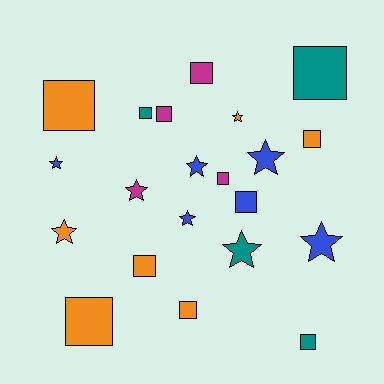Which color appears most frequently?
Orange, with 7 objects.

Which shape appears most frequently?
Square, with 12 objects.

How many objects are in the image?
There are 21 objects.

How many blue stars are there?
There are 5 blue stars.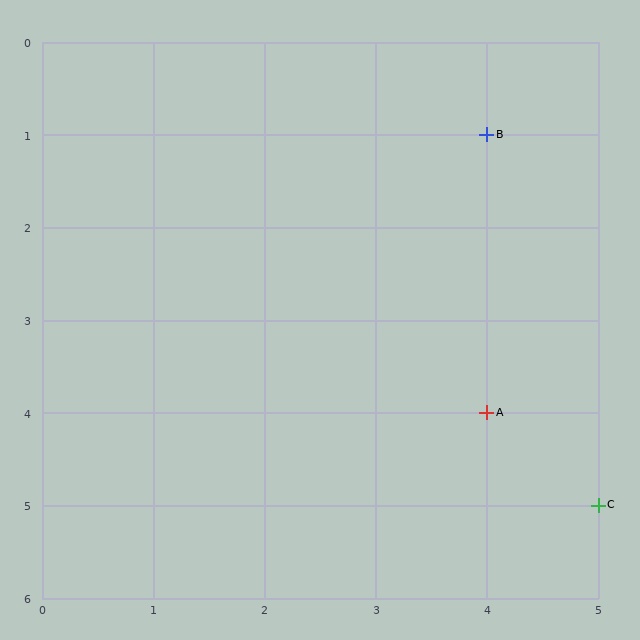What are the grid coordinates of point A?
Point A is at grid coordinates (4, 4).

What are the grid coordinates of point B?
Point B is at grid coordinates (4, 1).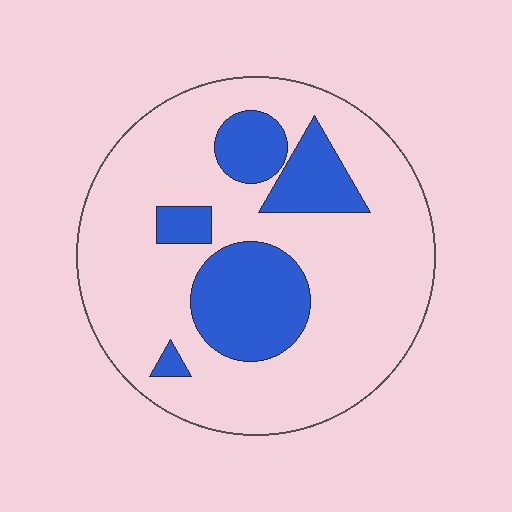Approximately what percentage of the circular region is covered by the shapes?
Approximately 25%.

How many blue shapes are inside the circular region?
5.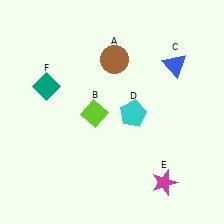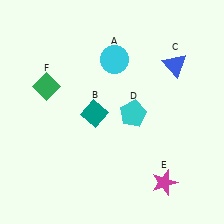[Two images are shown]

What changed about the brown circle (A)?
In Image 1, A is brown. In Image 2, it changed to cyan.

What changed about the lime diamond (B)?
In Image 1, B is lime. In Image 2, it changed to teal.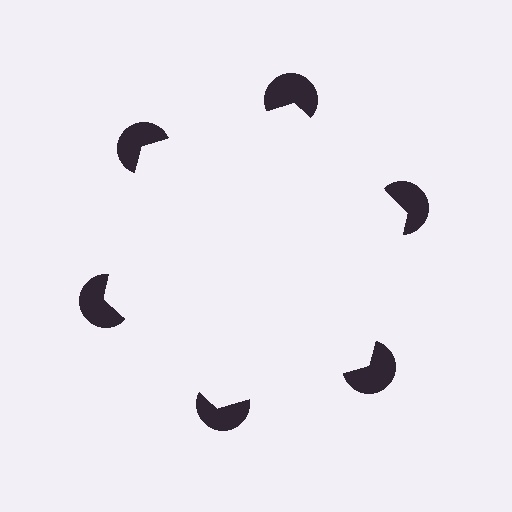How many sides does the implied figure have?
6 sides.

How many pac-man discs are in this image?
There are 6 — one at each vertex of the illusory hexagon.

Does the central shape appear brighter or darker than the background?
It typically appears slightly brighter than the background, even though no actual brightness change is drawn.